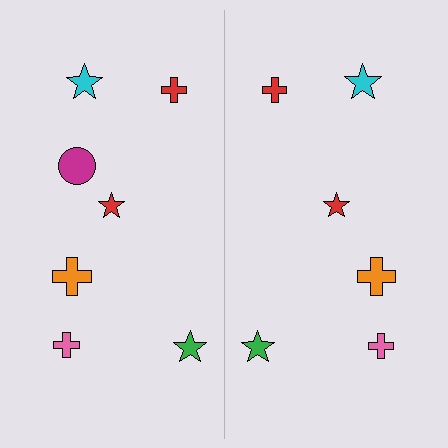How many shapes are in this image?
There are 13 shapes in this image.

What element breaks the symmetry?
A magenta circle is missing from the right side.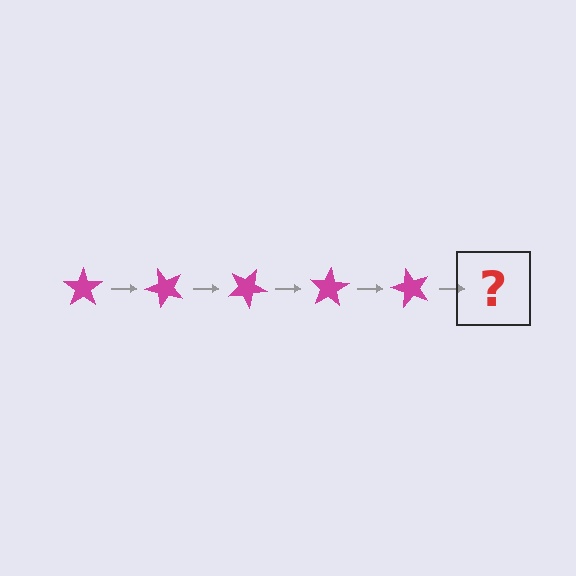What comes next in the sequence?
The next element should be a magenta star rotated 250 degrees.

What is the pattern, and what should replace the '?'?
The pattern is that the star rotates 50 degrees each step. The '?' should be a magenta star rotated 250 degrees.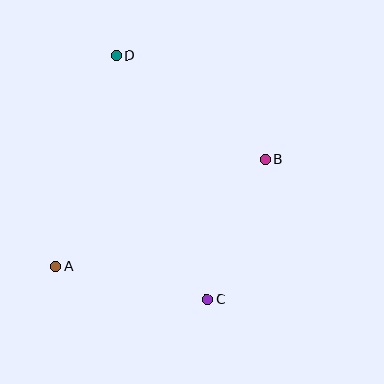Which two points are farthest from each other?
Points C and D are farthest from each other.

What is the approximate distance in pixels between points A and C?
The distance between A and C is approximately 155 pixels.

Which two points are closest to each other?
Points B and C are closest to each other.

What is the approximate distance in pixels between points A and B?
The distance between A and B is approximately 236 pixels.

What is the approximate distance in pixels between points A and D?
The distance between A and D is approximately 220 pixels.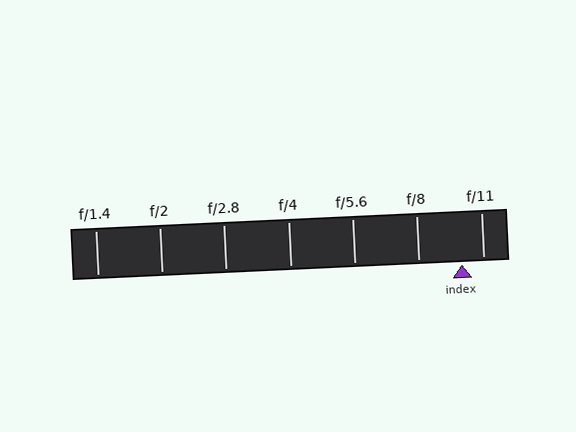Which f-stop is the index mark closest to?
The index mark is closest to f/11.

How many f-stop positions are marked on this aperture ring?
There are 7 f-stop positions marked.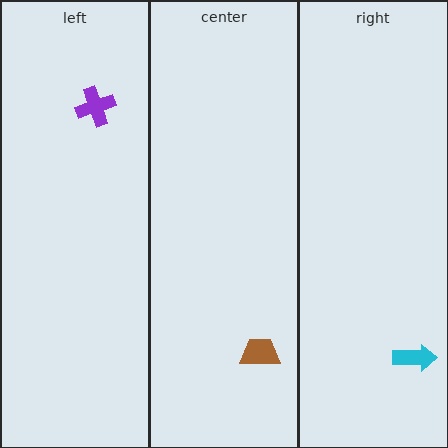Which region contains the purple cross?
The left region.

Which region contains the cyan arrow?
The right region.